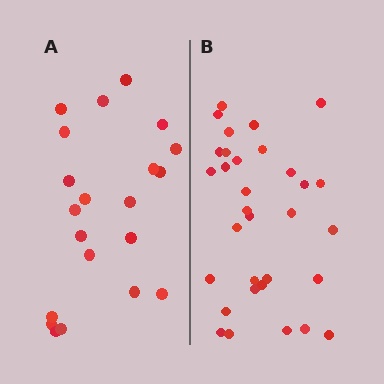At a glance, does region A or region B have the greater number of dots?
Region B (the right region) has more dots.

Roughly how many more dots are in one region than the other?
Region B has roughly 12 or so more dots than region A.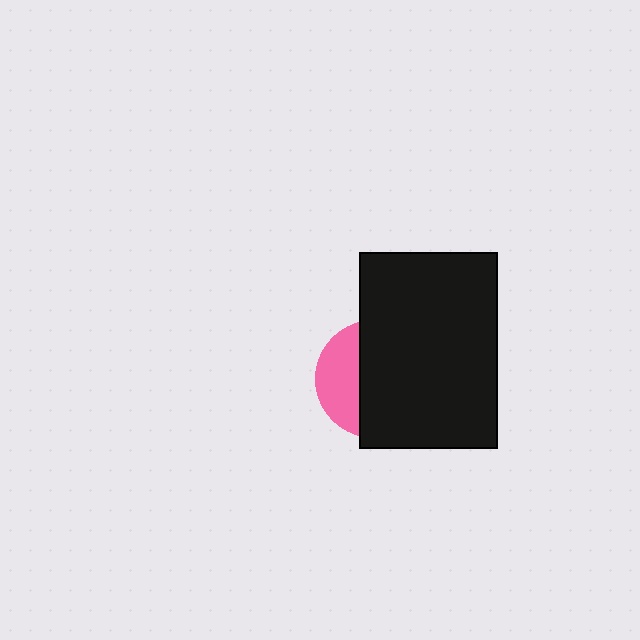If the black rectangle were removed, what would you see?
You would see the complete pink circle.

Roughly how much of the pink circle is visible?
A small part of it is visible (roughly 34%).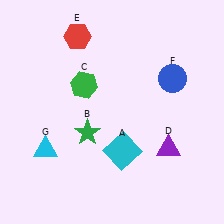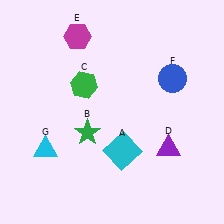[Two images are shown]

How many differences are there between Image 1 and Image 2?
There is 1 difference between the two images.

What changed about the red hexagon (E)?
In Image 1, E is red. In Image 2, it changed to magenta.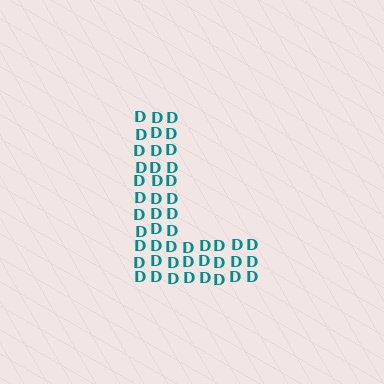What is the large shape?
The large shape is the letter L.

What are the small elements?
The small elements are letter D's.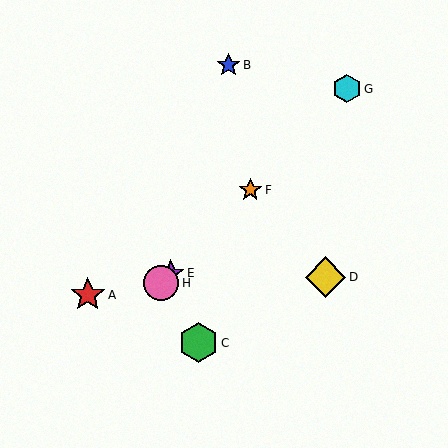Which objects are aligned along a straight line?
Objects E, F, G, H are aligned along a straight line.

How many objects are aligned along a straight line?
4 objects (E, F, G, H) are aligned along a straight line.